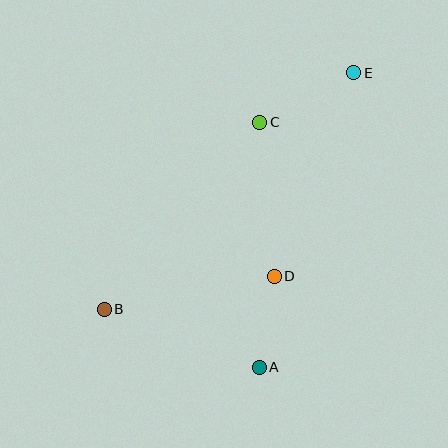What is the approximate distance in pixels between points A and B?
The distance between A and B is approximately 166 pixels.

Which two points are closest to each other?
Points A and D are closest to each other.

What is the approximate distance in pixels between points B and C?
The distance between B and C is approximately 243 pixels.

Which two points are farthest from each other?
Points B and E are farthest from each other.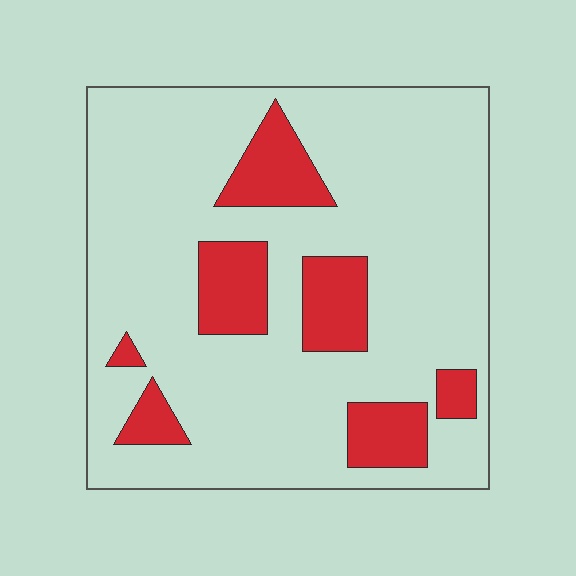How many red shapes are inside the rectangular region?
7.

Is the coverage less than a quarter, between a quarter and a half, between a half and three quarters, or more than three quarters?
Less than a quarter.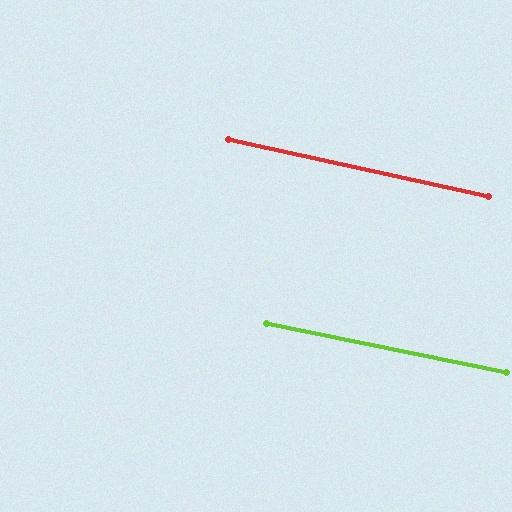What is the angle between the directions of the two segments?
Approximately 1 degree.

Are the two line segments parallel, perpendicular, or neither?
Parallel — their directions differ by only 1.0°.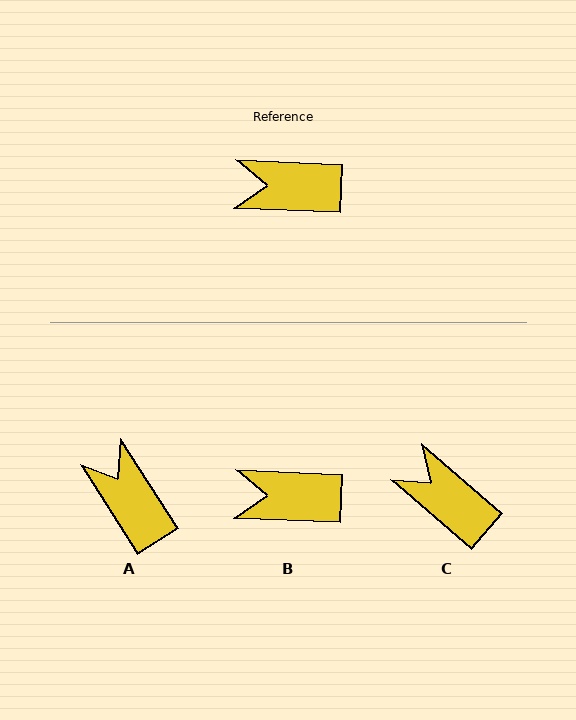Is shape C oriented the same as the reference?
No, it is off by about 38 degrees.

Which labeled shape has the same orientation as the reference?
B.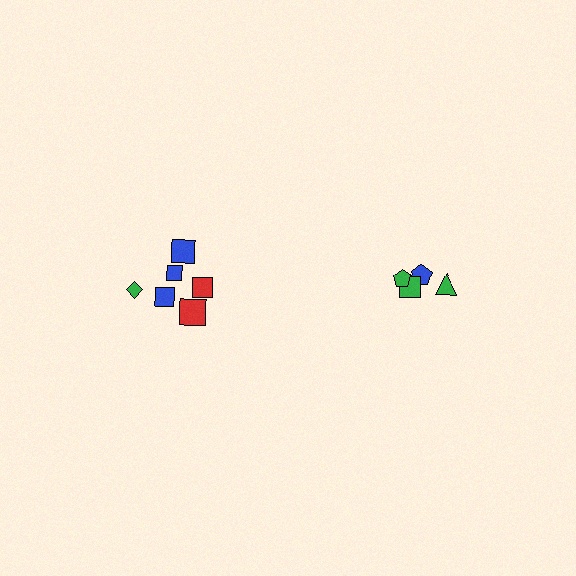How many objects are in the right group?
There are 4 objects.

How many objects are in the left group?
There are 6 objects.